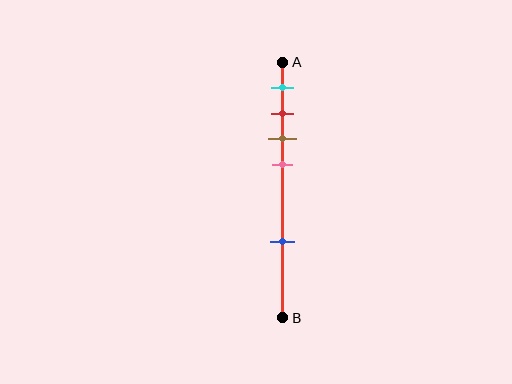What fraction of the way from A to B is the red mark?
The red mark is approximately 20% (0.2) of the way from A to B.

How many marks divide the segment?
There are 5 marks dividing the segment.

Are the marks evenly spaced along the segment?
No, the marks are not evenly spaced.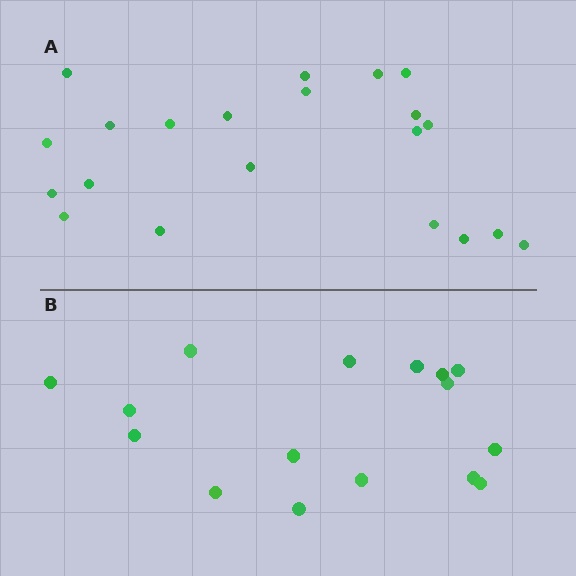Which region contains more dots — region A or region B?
Region A (the top region) has more dots.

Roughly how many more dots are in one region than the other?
Region A has about 5 more dots than region B.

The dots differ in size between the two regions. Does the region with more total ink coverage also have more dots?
No. Region B has more total ink coverage because its dots are larger, but region A actually contains more individual dots. Total area can be misleading — the number of items is what matters here.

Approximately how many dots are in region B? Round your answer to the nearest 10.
About 20 dots. (The exact count is 16, which rounds to 20.)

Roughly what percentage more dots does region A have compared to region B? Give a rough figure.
About 30% more.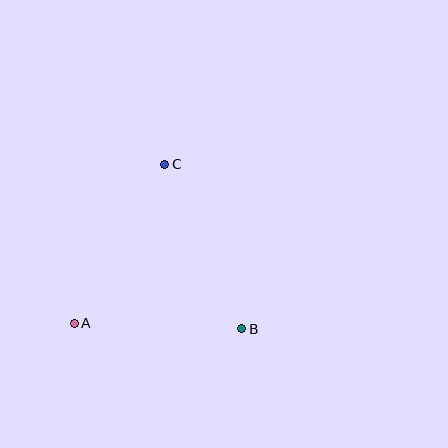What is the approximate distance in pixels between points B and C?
The distance between B and C is approximately 182 pixels.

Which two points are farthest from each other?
Points A and C are farthest from each other.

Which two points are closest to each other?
Points A and B are closest to each other.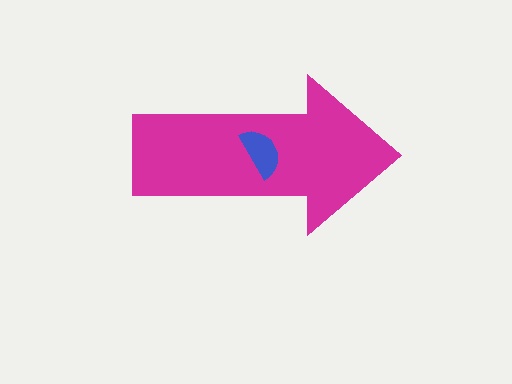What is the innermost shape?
The blue semicircle.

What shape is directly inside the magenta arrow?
The blue semicircle.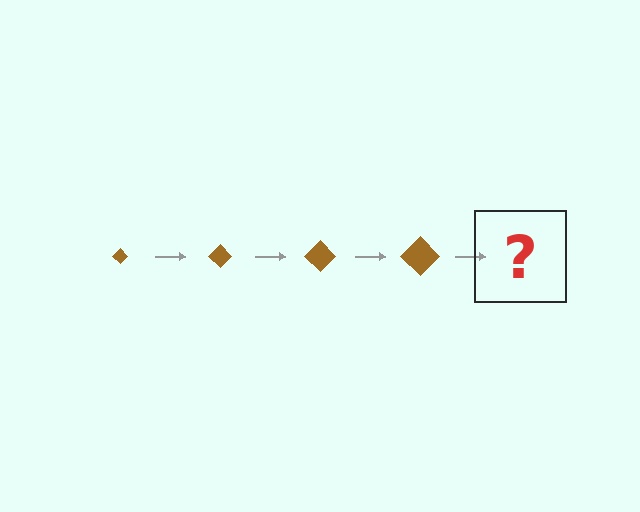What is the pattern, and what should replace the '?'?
The pattern is that the diamond gets progressively larger each step. The '?' should be a brown diamond, larger than the previous one.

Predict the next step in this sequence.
The next step is a brown diamond, larger than the previous one.